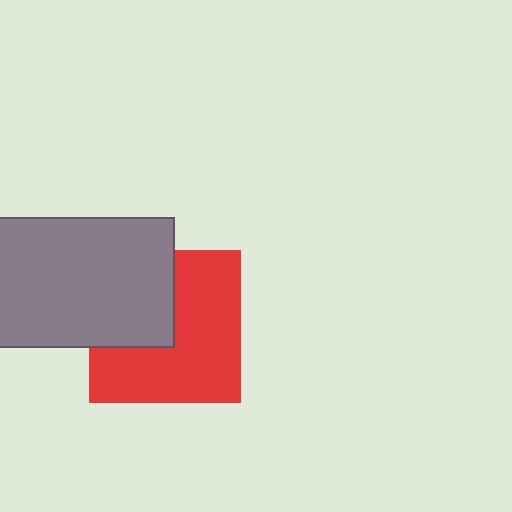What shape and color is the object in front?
The object in front is a gray rectangle.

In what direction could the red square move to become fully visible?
The red square could move toward the lower-right. That would shift it out from behind the gray rectangle entirely.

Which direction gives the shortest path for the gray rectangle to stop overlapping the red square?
Moving toward the upper-left gives the shortest separation.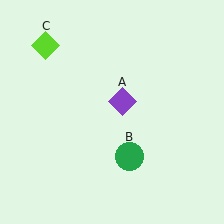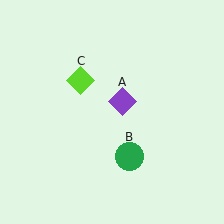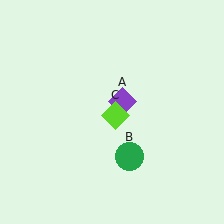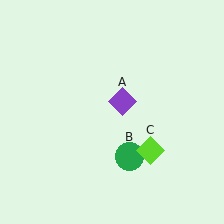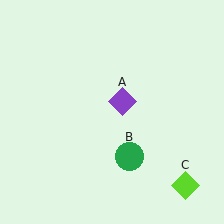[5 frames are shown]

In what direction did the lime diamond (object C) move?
The lime diamond (object C) moved down and to the right.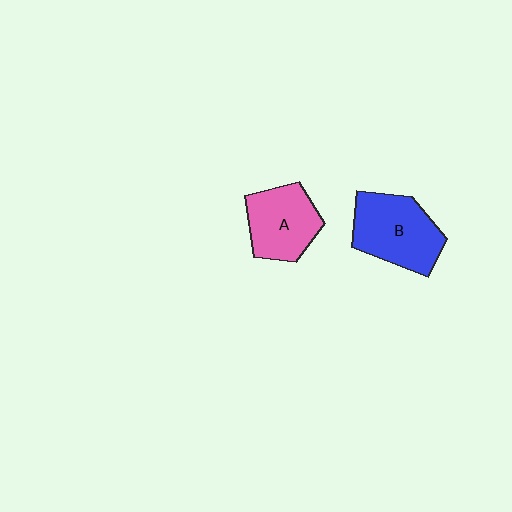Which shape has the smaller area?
Shape A (pink).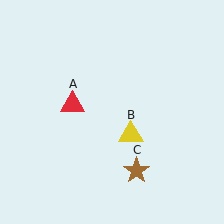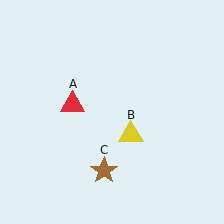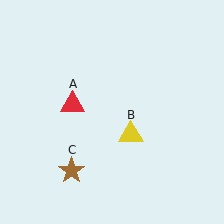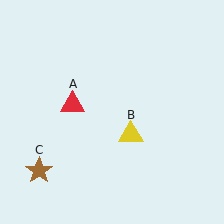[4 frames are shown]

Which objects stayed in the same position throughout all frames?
Red triangle (object A) and yellow triangle (object B) remained stationary.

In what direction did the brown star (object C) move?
The brown star (object C) moved left.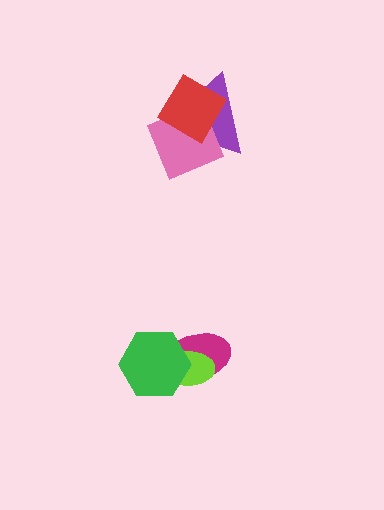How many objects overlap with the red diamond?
2 objects overlap with the red diamond.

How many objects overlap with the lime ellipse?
2 objects overlap with the lime ellipse.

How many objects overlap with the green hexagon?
2 objects overlap with the green hexagon.